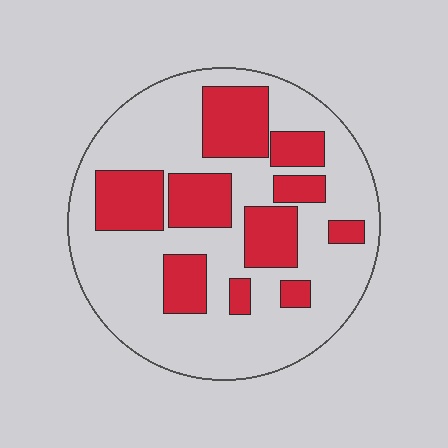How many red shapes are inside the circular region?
10.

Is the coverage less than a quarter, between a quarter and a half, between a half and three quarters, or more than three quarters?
Between a quarter and a half.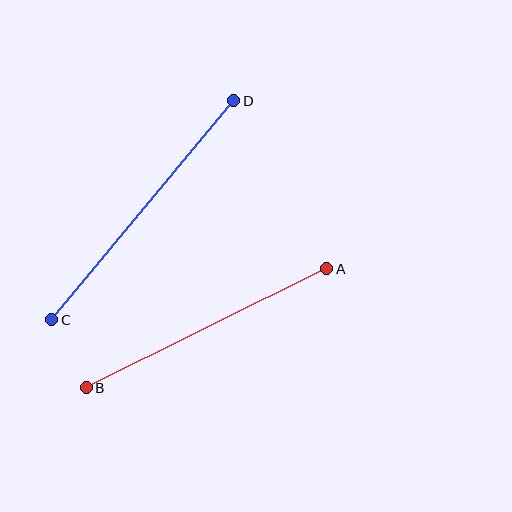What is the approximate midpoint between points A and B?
The midpoint is at approximately (206, 328) pixels.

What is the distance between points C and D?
The distance is approximately 285 pixels.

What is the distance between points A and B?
The distance is approximately 268 pixels.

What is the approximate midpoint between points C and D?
The midpoint is at approximately (143, 210) pixels.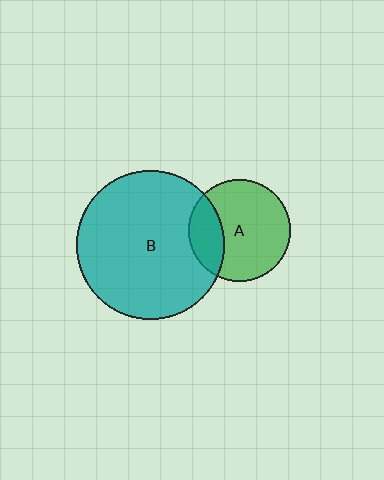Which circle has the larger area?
Circle B (teal).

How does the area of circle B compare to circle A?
Approximately 2.1 times.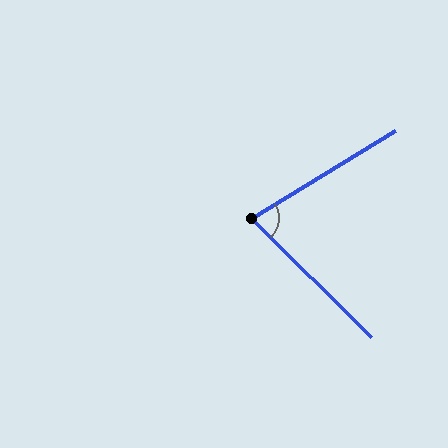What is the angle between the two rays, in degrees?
Approximately 76 degrees.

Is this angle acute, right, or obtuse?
It is acute.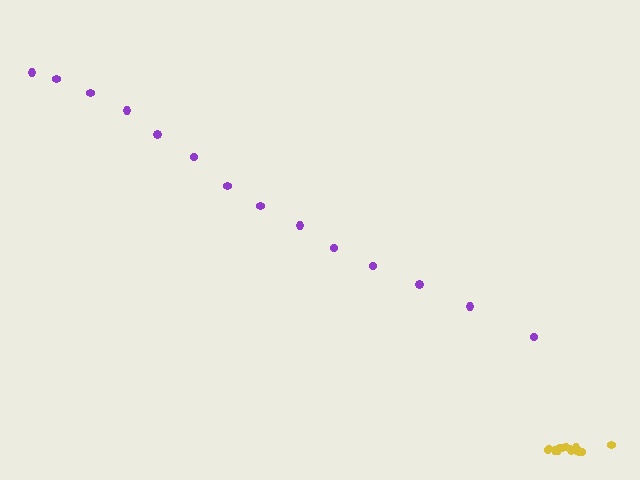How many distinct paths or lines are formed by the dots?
There are 2 distinct paths.